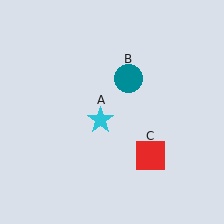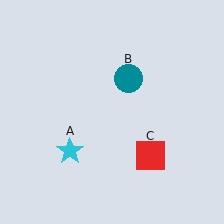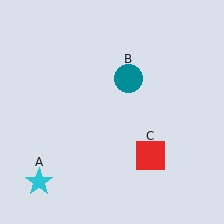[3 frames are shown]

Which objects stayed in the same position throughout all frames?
Teal circle (object B) and red square (object C) remained stationary.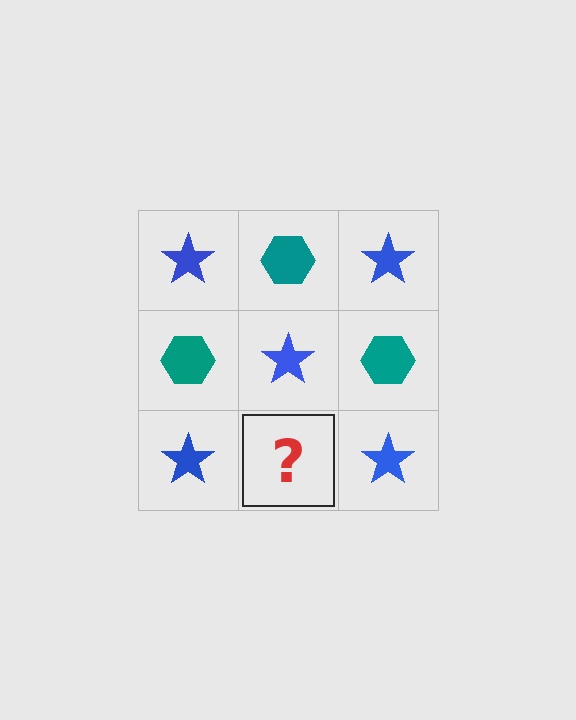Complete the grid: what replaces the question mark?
The question mark should be replaced with a teal hexagon.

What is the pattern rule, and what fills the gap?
The rule is that it alternates blue star and teal hexagon in a checkerboard pattern. The gap should be filled with a teal hexagon.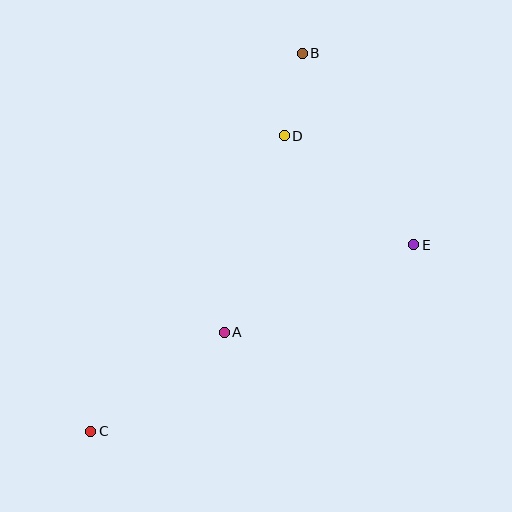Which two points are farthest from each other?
Points B and C are farthest from each other.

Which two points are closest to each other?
Points B and D are closest to each other.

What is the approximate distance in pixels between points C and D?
The distance between C and D is approximately 354 pixels.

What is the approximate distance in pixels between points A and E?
The distance between A and E is approximately 209 pixels.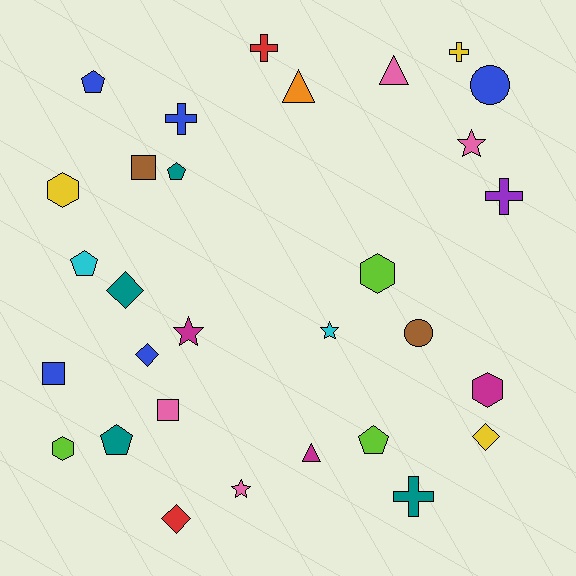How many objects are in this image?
There are 30 objects.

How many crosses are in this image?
There are 5 crosses.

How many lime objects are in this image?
There are 3 lime objects.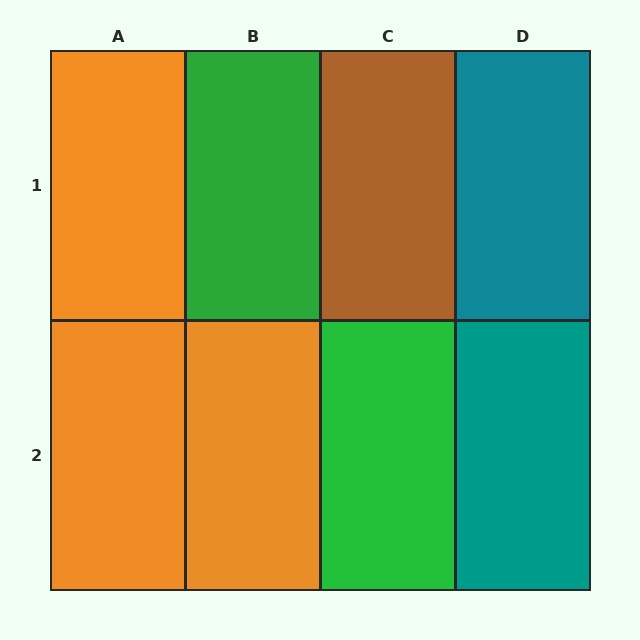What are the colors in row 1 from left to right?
Orange, green, brown, teal.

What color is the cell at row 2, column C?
Green.